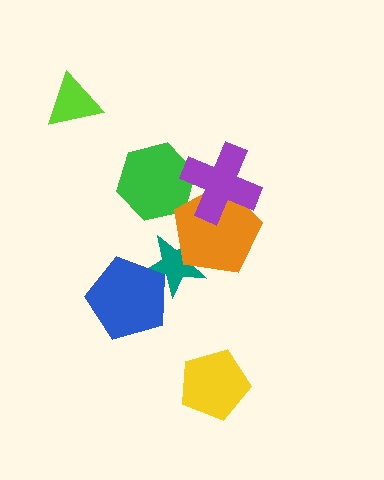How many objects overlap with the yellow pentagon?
0 objects overlap with the yellow pentagon.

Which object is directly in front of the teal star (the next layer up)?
The orange pentagon is directly in front of the teal star.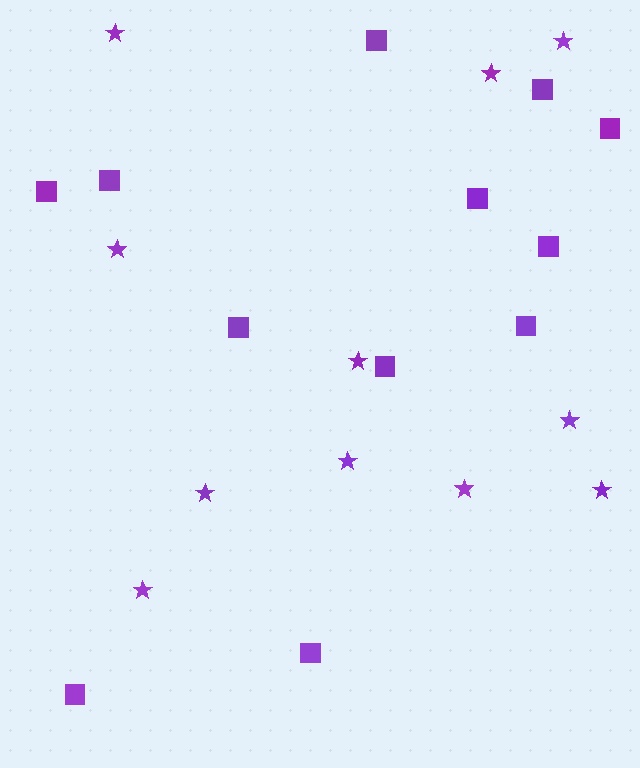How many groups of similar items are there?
There are 2 groups: one group of stars (11) and one group of squares (12).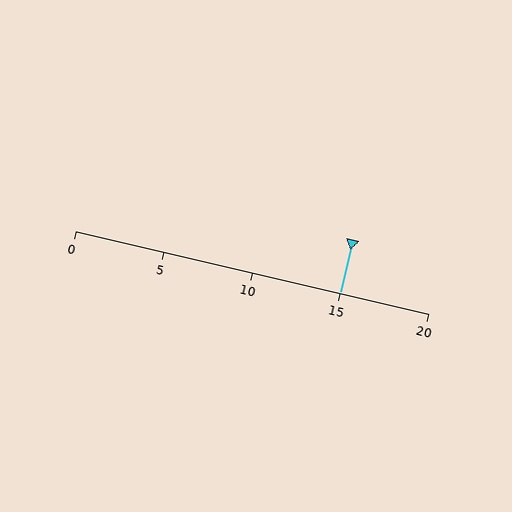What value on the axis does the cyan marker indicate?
The marker indicates approximately 15.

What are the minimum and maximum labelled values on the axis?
The axis runs from 0 to 20.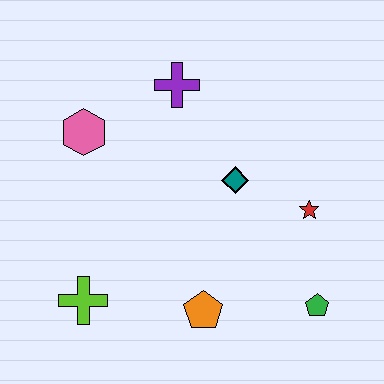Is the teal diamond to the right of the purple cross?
Yes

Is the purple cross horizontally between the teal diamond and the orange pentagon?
No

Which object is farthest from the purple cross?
The green pentagon is farthest from the purple cross.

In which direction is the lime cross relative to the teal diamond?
The lime cross is to the left of the teal diamond.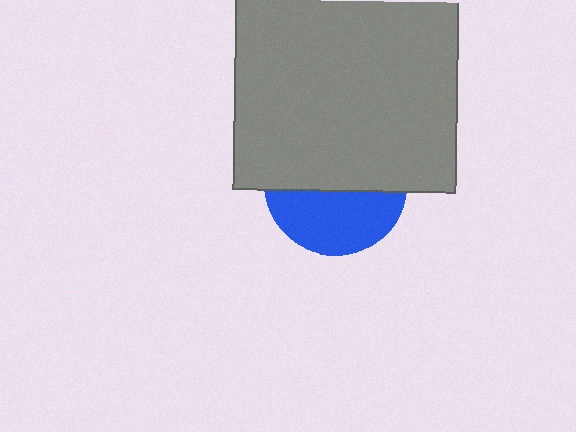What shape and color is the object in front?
The object in front is a gray rectangle.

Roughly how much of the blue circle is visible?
A small part of it is visible (roughly 43%).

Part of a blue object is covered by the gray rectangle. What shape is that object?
It is a circle.